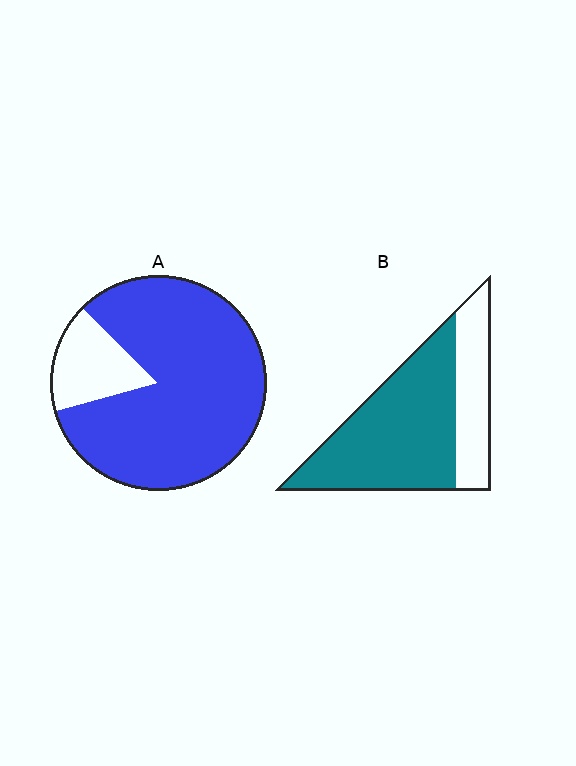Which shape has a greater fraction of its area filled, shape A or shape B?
Shape A.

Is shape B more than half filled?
Yes.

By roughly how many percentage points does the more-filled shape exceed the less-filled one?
By roughly 15 percentage points (A over B).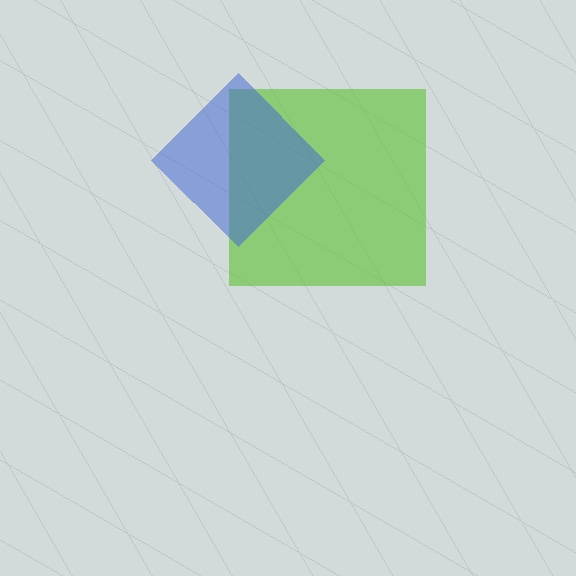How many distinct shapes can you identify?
There are 2 distinct shapes: a lime square, a blue diamond.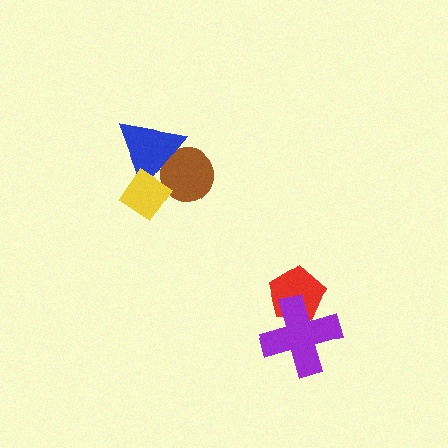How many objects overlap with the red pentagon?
1 object overlaps with the red pentagon.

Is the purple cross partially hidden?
No, no other shape covers it.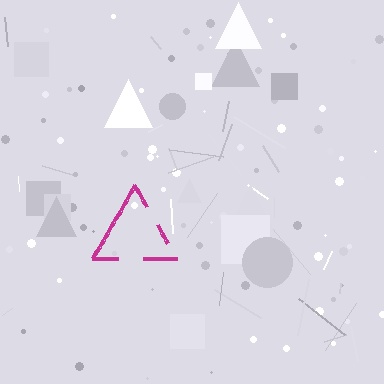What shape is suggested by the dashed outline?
The dashed outline suggests a triangle.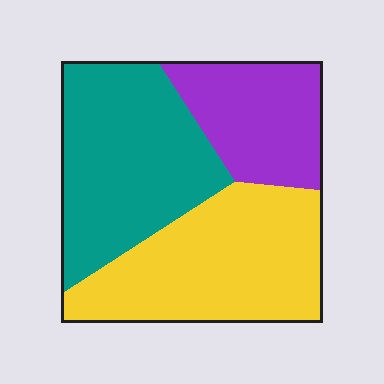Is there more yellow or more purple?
Yellow.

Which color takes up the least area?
Purple, at roughly 25%.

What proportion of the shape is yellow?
Yellow covers 39% of the shape.